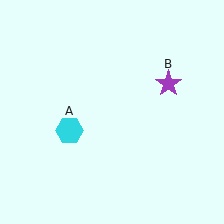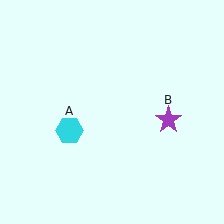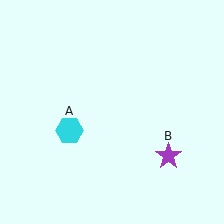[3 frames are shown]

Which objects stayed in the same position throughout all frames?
Cyan hexagon (object A) remained stationary.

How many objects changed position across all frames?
1 object changed position: purple star (object B).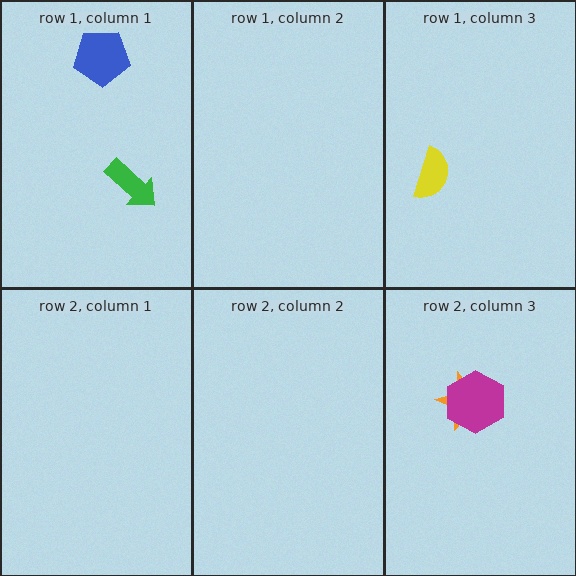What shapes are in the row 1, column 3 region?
The yellow semicircle.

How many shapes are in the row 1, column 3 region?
1.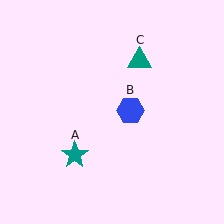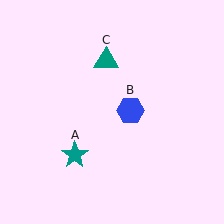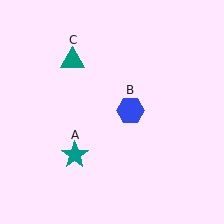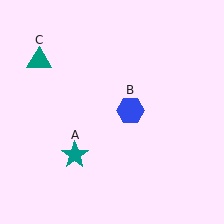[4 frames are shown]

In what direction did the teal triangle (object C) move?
The teal triangle (object C) moved left.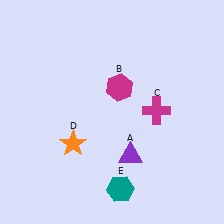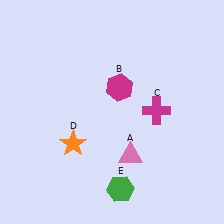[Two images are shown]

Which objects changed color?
A changed from purple to pink. E changed from teal to green.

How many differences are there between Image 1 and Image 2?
There are 2 differences between the two images.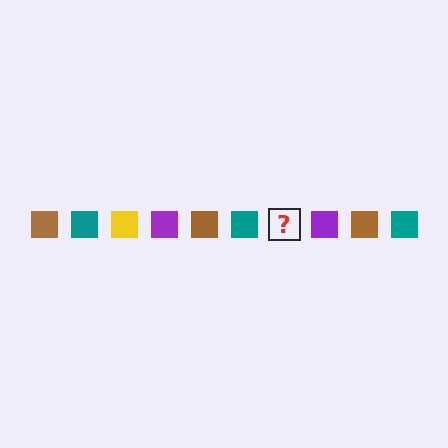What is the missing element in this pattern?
The missing element is a yellow square.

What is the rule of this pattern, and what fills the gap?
The rule is that the pattern cycles through brown, teal, yellow, purple squares. The gap should be filled with a yellow square.